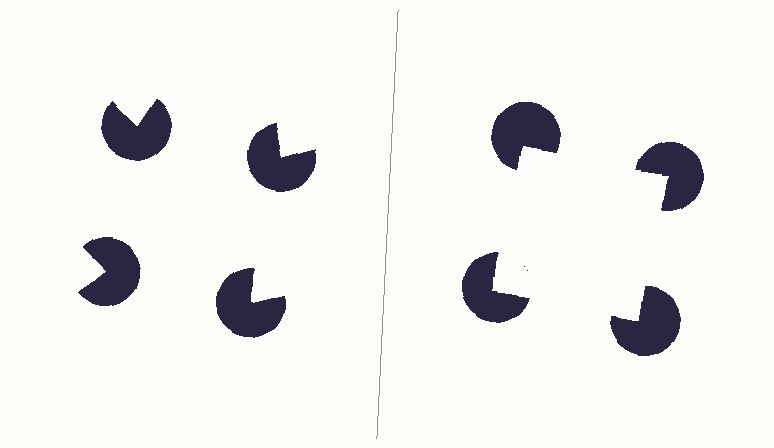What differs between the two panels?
The pac-man discs are positioned identically on both sides; only the wedge orientations differ. On the right they align to a square; on the left they are misaligned.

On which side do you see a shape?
An illusory square appears on the right side. On the left side the wedge cuts are rotated, so no coherent shape forms.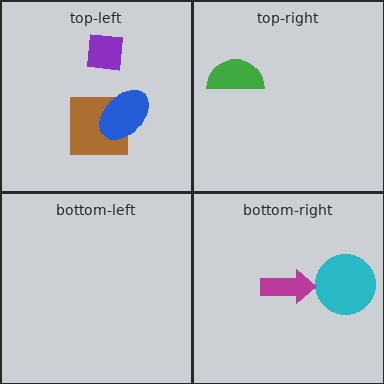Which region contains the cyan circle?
The bottom-right region.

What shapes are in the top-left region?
The brown square, the purple square, the blue ellipse.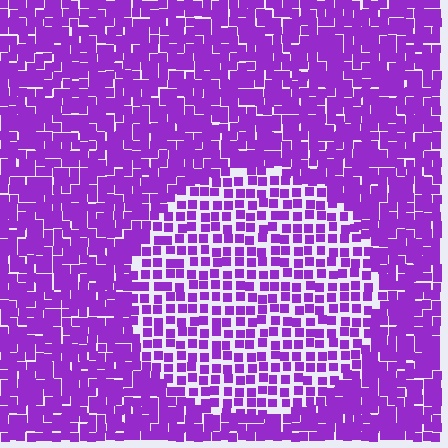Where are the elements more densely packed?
The elements are more densely packed outside the circle boundary.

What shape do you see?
I see a circle.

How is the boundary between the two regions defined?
The boundary is defined by a change in element density (approximately 1.8x ratio). All elements are the same color, size, and shape.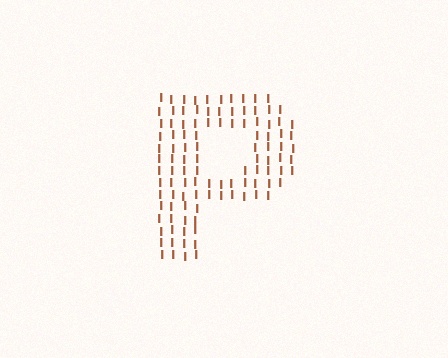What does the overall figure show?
The overall figure shows the letter P.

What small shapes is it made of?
It is made of small letter I's.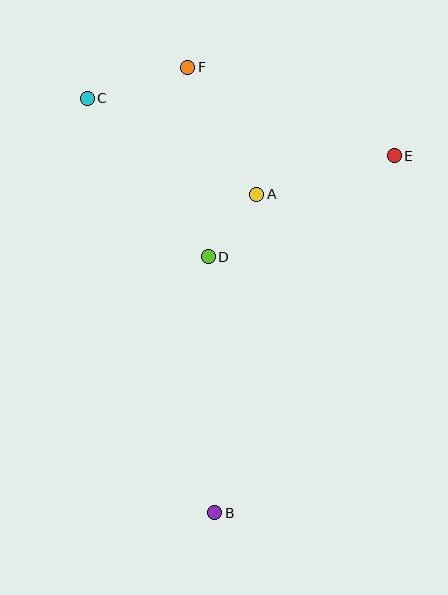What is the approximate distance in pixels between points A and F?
The distance between A and F is approximately 144 pixels.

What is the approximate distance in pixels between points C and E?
The distance between C and E is approximately 312 pixels.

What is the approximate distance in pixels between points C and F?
The distance between C and F is approximately 105 pixels.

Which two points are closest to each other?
Points A and D are closest to each other.